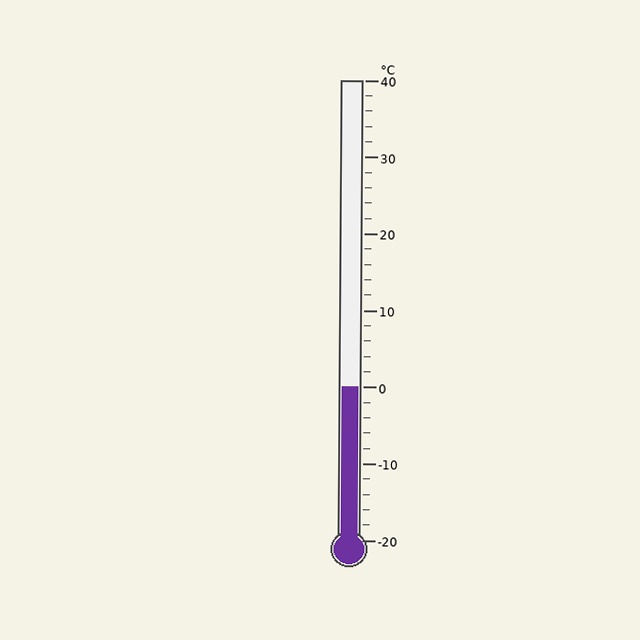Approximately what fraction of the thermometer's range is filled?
The thermometer is filled to approximately 35% of its range.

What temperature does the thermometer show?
The thermometer shows approximately 0°C.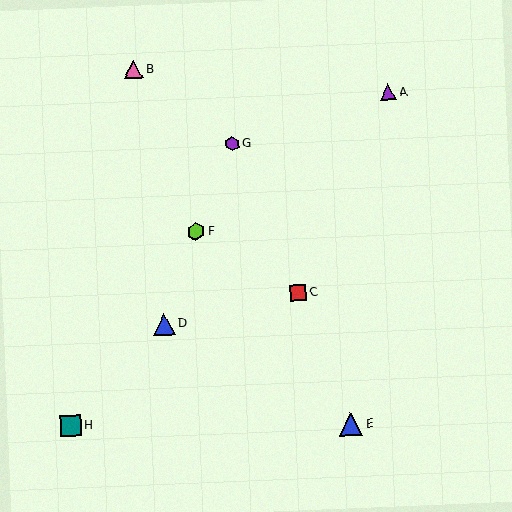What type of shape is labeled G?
Shape G is a purple hexagon.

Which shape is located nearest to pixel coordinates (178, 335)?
The blue triangle (labeled D) at (164, 324) is nearest to that location.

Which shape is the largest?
The blue triangle (labeled E) is the largest.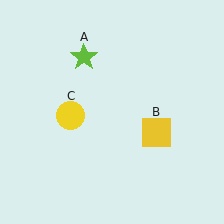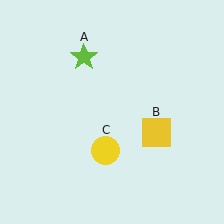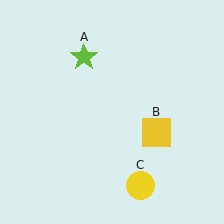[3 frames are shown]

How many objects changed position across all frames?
1 object changed position: yellow circle (object C).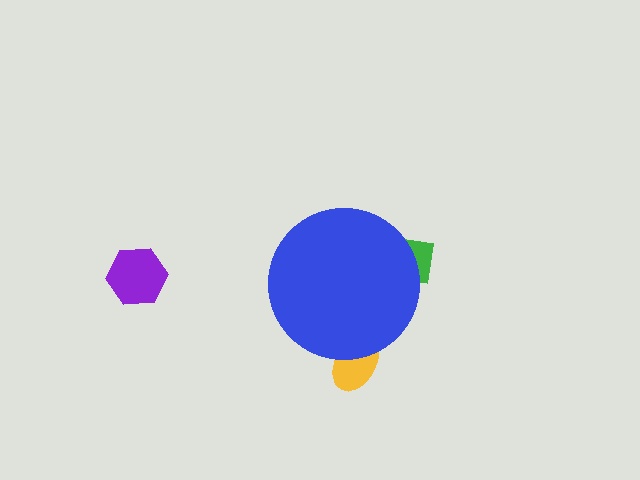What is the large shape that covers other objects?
A blue circle.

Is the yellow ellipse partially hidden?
Yes, the yellow ellipse is partially hidden behind the blue circle.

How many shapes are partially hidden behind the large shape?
2 shapes are partially hidden.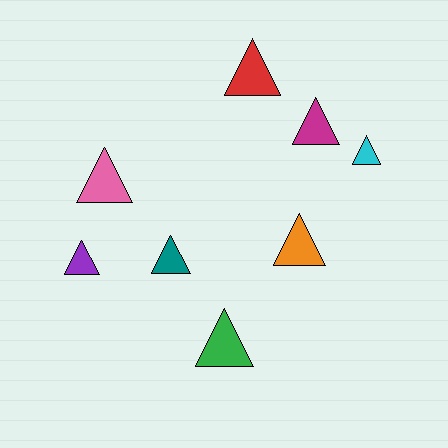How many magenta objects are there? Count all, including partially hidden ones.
There is 1 magenta object.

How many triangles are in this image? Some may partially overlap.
There are 8 triangles.